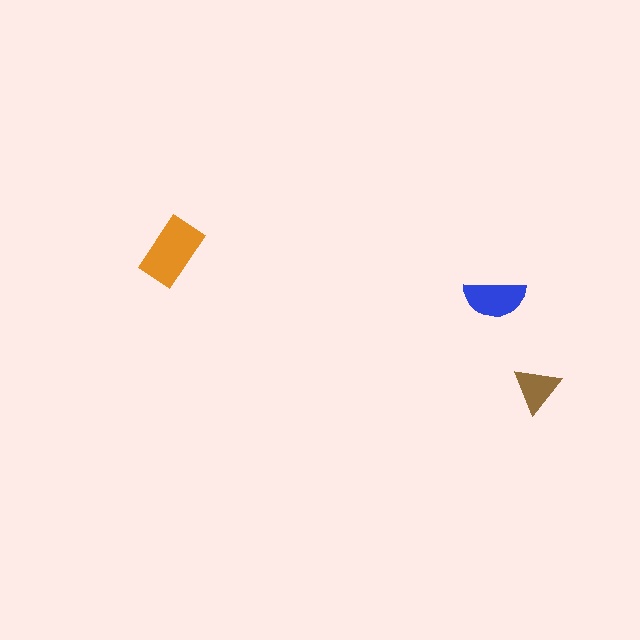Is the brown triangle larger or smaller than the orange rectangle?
Smaller.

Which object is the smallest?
The brown triangle.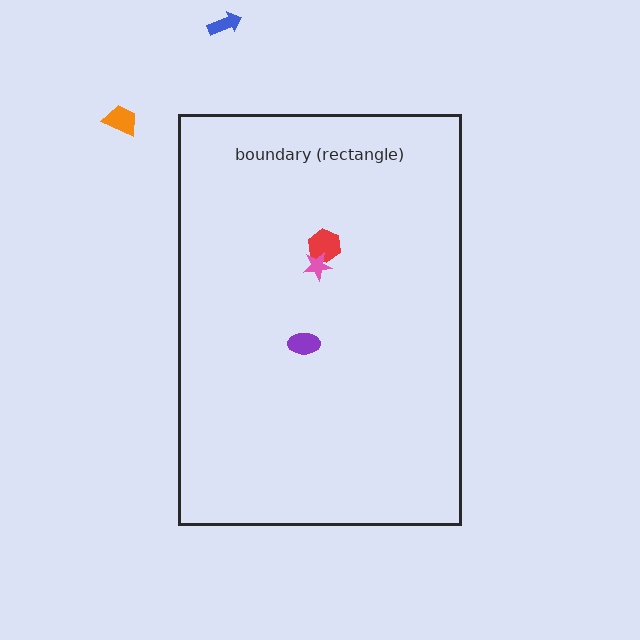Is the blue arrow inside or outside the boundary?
Outside.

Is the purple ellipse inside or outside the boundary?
Inside.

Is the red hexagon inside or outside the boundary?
Inside.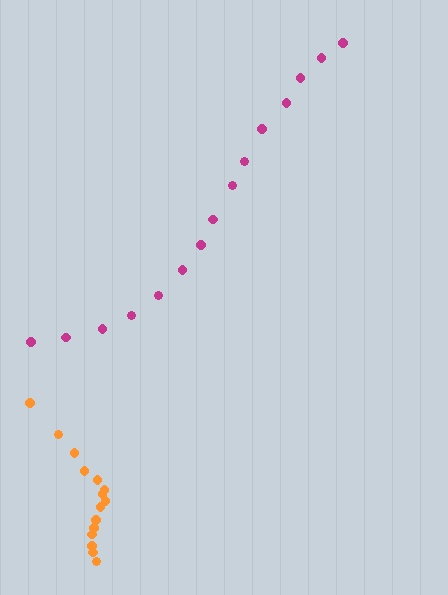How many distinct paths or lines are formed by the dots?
There are 2 distinct paths.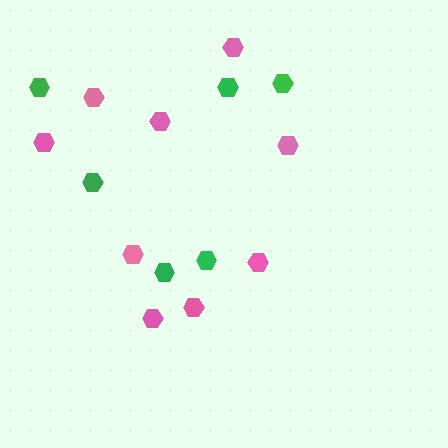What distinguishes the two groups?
There are 2 groups: one group of pink hexagons (9) and one group of green hexagons (6).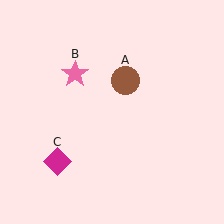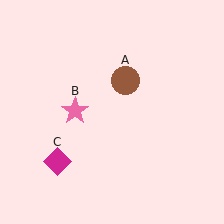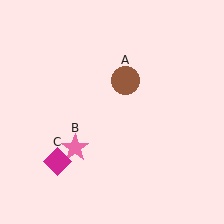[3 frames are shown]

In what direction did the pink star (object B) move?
The pink star (object B) moved down.